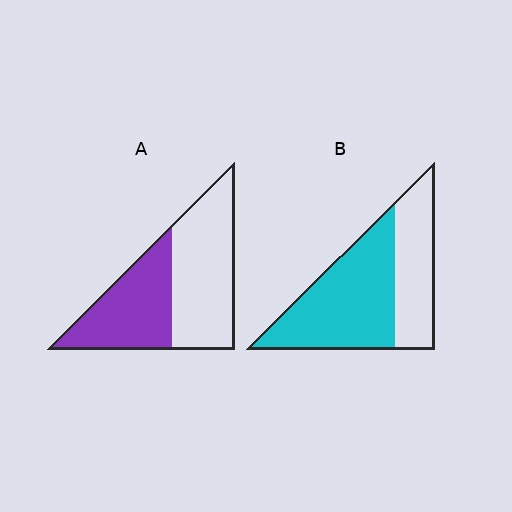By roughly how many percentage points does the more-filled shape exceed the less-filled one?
By roughly 20 percentage points (B over A).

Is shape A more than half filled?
No.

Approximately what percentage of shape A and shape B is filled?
A is approximately 45% and B is approximately 60%.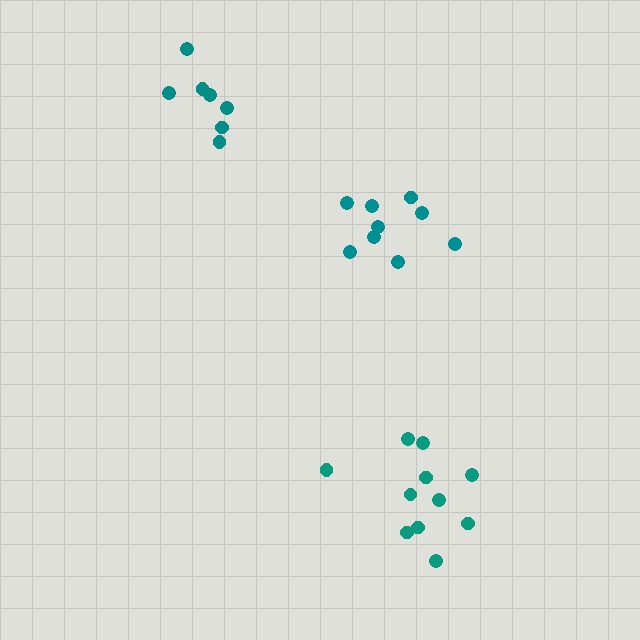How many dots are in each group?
Group 1: 11 dots, Group 2: 9 dots, Group 3: 7 dots (27 total).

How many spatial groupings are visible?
There are 3 spatial groupings.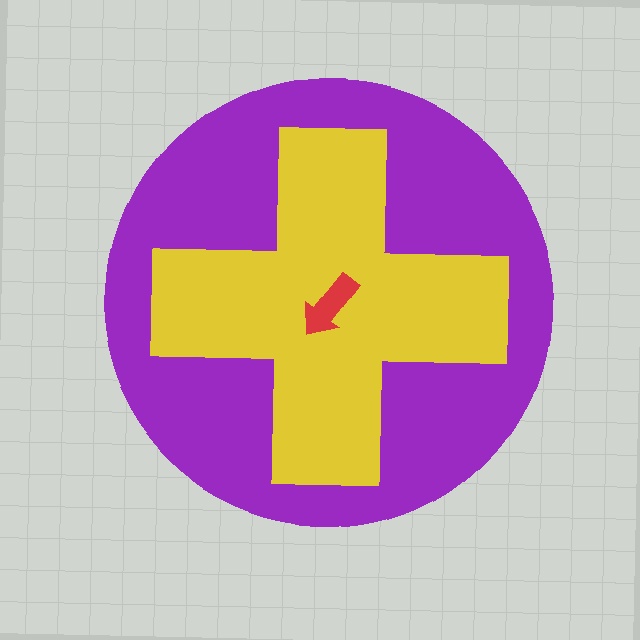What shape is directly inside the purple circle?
The yellow cross.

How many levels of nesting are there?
3.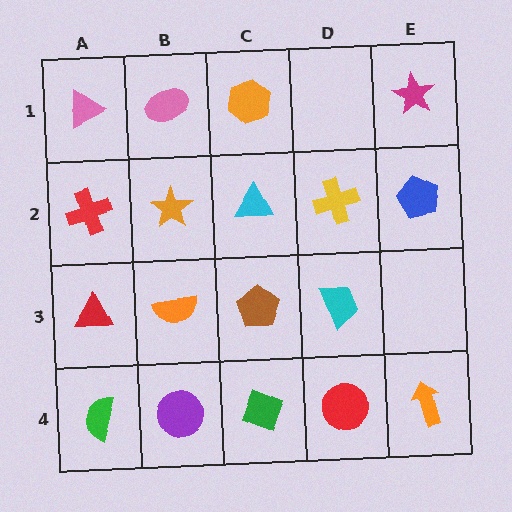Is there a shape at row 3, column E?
No, that cell is empty.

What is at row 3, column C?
A brown pentagon.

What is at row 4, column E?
An orange arrow.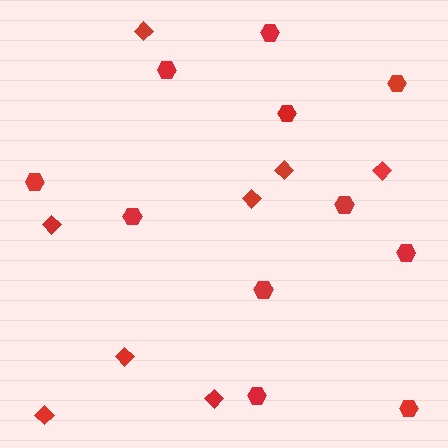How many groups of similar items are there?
There are 2 groups: one group of diamonds (8) and one group of hexagons (11).